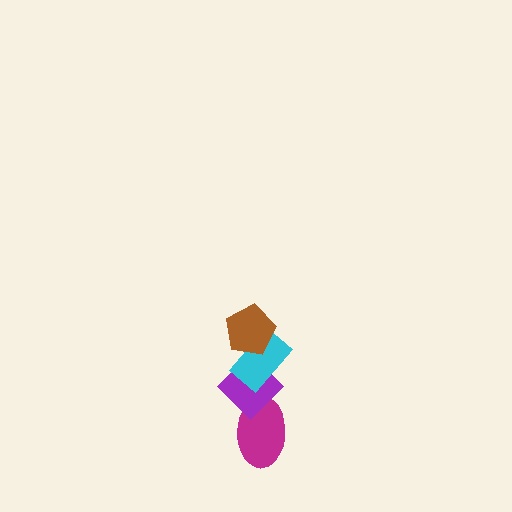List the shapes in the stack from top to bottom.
From top to bottom: the brown pentagon, the cyan rectangle, the purple diamond, the magenta ellipse.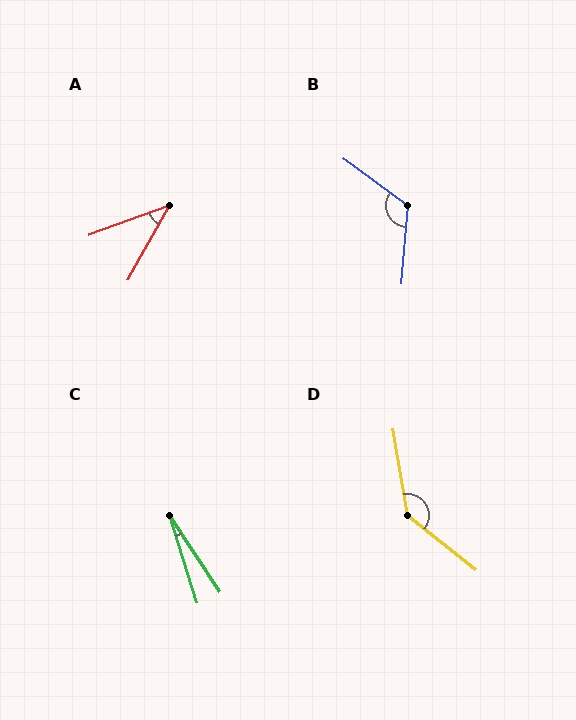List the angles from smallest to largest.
C (16°), A (41°), B (122°), D (137°).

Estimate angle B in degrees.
Approximately 122 degrees.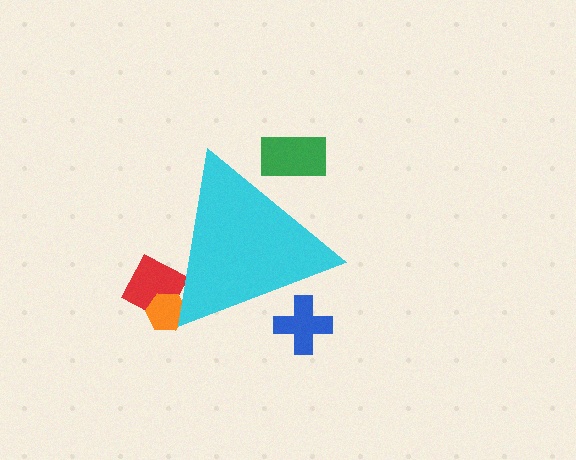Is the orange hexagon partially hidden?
Yes, the orange hexagon is partially hidden behind the cyan triangle.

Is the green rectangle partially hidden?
Yes, the green rectangle is partially hidden behind the cyan triangle.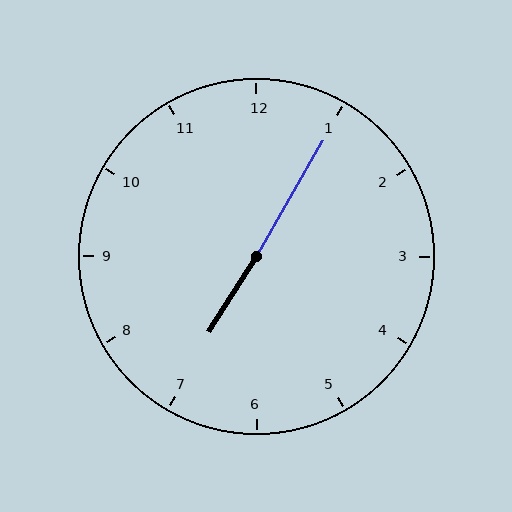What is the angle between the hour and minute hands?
Approximately 178 degrees.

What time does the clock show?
7:05.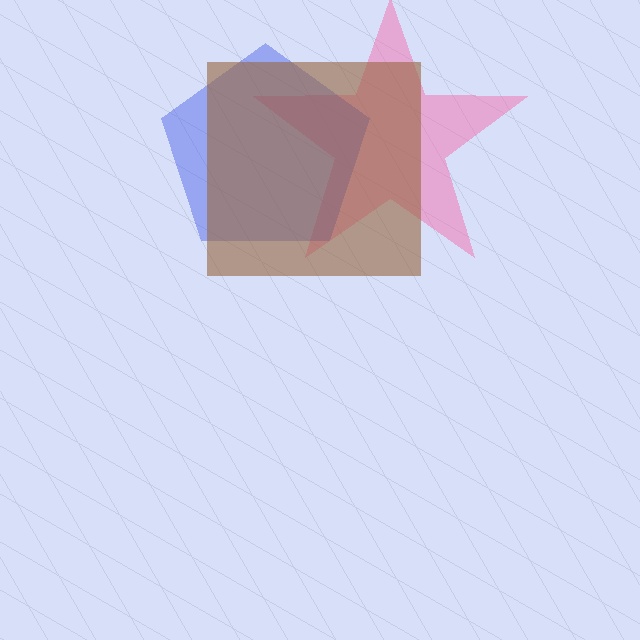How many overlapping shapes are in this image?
There are 3 overlapping shapes in the image.